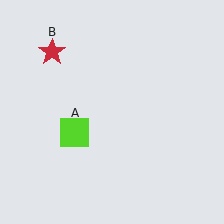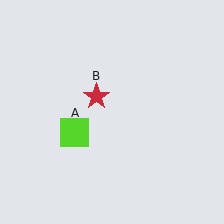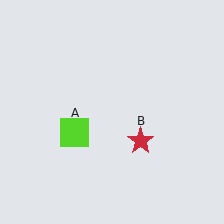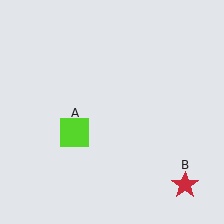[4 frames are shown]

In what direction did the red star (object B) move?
The red star (object B) moved down and to the right.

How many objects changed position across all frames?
1 object changed position: red star (object B).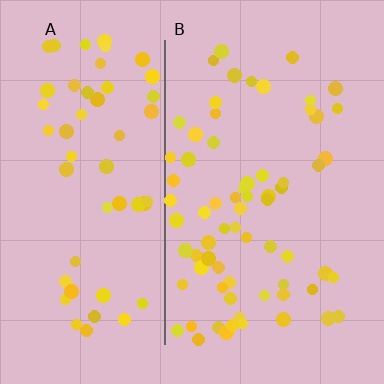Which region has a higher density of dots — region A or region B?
B (the right).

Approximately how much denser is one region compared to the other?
Approximately 1.2× — region B over region A.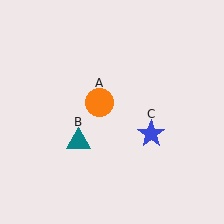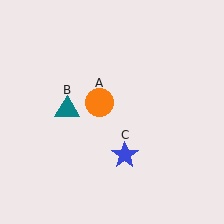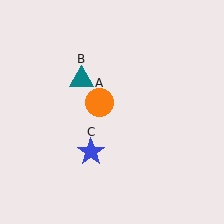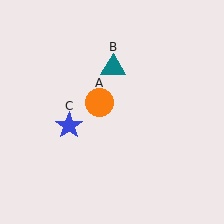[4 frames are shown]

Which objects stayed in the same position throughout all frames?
Orange circle (object A) remained stationary.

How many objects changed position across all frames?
2 objects changed position: teal triangle (object B), blue star (object C).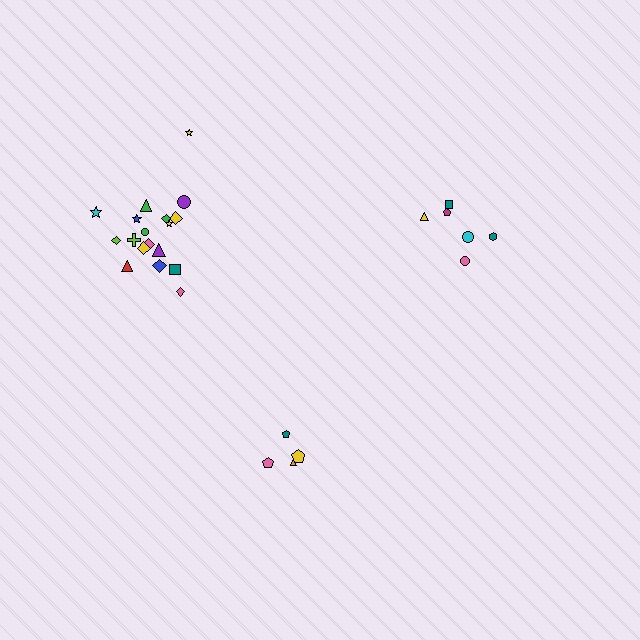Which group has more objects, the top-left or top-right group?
The top-left group.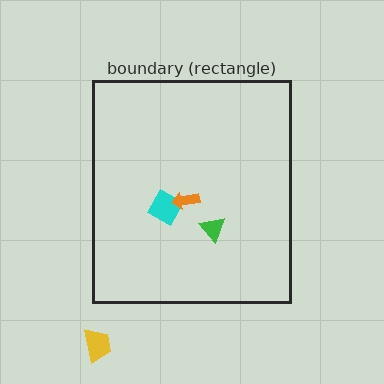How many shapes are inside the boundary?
3 inside, 1 outside.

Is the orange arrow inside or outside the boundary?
Inside.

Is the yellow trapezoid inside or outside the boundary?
Outside.